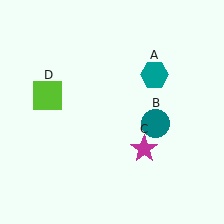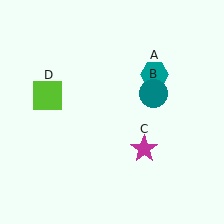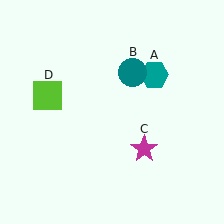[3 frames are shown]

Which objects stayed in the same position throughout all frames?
Teal hexagon (object A) and magenta star (object C) and lime square (object D) remained stationary.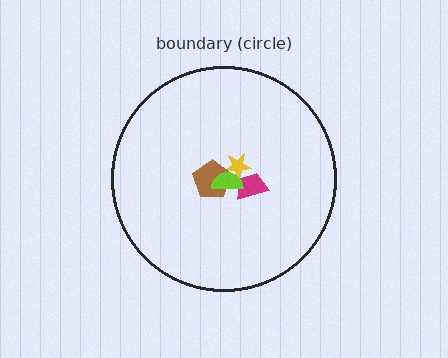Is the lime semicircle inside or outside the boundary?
Inside.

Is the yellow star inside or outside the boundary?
Inside.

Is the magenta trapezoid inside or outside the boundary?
Inside.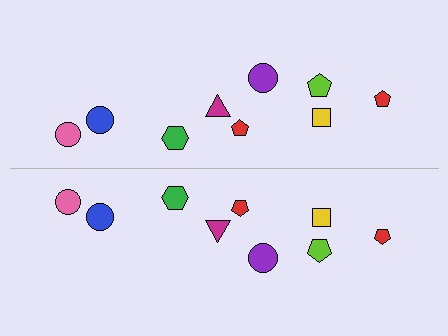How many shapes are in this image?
There are 18 shapes in this image.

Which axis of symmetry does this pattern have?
The pattern has a horizontal axis of symmetry running through the center of the image.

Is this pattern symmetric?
Yes, this pattern has bilateral (reflection) symmetry.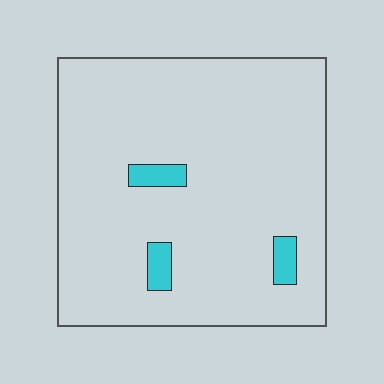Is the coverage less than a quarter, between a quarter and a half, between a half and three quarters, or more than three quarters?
Less than a quarter.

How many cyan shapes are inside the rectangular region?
3.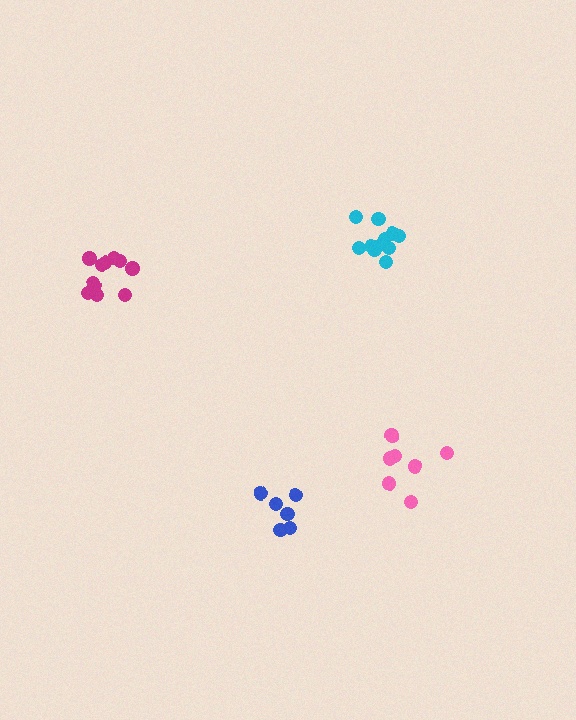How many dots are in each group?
Group 1: 12 dots, Group 2: 7 dots, Group 3: 6 dots, Group 4: 11 dots (36 total).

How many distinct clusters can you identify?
There are 4 distinct clusters.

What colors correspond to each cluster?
The clusters are colored: cyan, pink, blue, magenta.